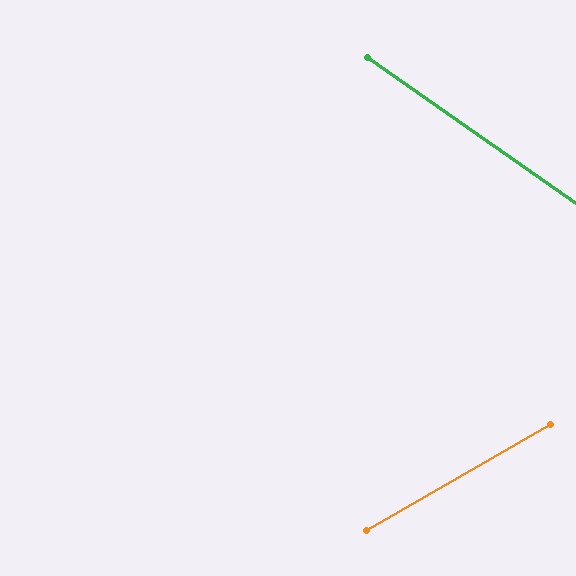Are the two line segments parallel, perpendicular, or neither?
Neither parallel nor perpendicular — they differ by about 65°.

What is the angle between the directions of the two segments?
Approximately 65 degrees.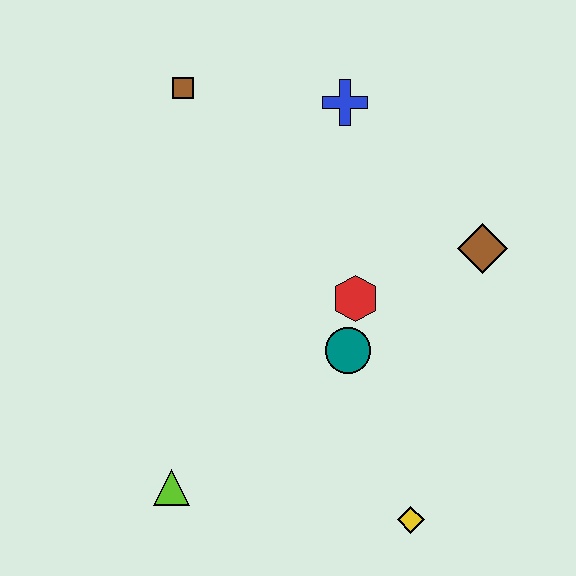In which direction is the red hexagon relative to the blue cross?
The red hexagon is below the blue cross.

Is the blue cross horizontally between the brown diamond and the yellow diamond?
No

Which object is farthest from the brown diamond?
The lime triangle is farthest from the brown diamond.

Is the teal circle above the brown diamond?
No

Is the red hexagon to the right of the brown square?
Yes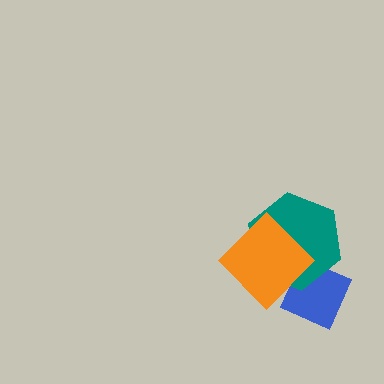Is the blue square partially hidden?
Yes, it is partially covered by another shape.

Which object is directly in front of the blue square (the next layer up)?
The teal hexagon is directly in front of the blue square.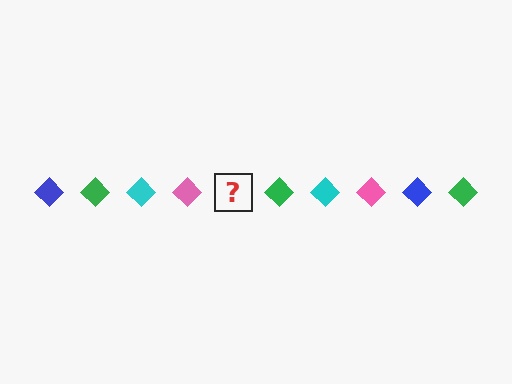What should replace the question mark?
The question mark should be replaced with a blue diamond.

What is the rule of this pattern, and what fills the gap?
The rule is that the pattern cycles through blue, green, cyan, pink diamonds. The gap should be filled with a blue diamond.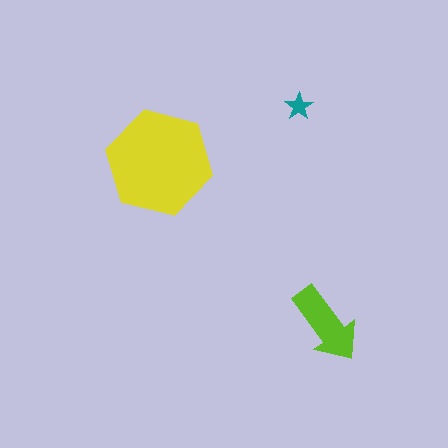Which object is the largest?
The yellow hexagon.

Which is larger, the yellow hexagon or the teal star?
The yellow hexagon.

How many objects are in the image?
There are 3 objects in the image.